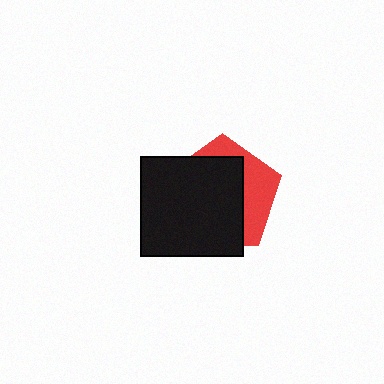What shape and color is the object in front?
The object in front is a black rectangle.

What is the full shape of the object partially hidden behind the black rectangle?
The partially hidden object is a red pentagon.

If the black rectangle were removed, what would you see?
You would see the complete red pentagon.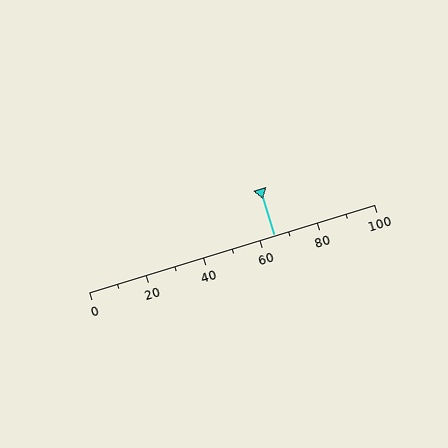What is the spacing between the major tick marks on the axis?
The major ticks are spaced 20 apart.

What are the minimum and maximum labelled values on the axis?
The axis runs from 0 to 100.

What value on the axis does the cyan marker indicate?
The marker indicates approximately 65.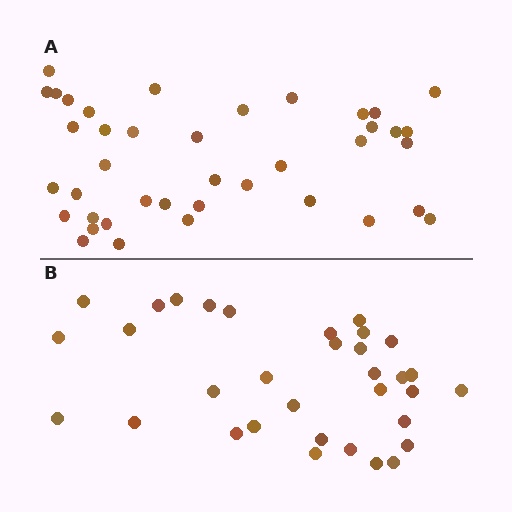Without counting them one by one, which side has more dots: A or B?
Region A (the top region) has more dots.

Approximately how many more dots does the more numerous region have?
Region A has roughly 8 or so more dots than region B.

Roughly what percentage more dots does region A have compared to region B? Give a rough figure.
About 20% more.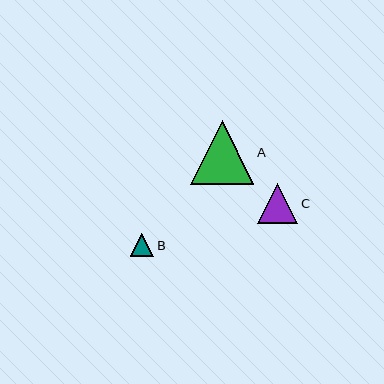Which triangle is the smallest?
Triangle B is the smallest with a size of approximately 23 pixels.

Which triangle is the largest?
Triangle A is the largest with a size of approximately 63 pixels.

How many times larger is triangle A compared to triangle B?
Triangle A is approximately 2.8 times the size of triangle B.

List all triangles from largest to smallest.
From largest to smallest: A, C, B.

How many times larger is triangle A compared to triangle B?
Triangle A is approximately 2.8 times the size of triangle B.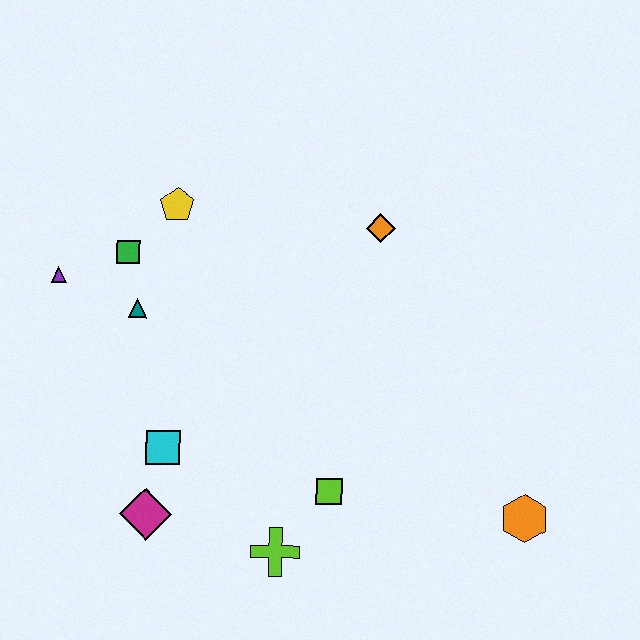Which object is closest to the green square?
The teal triangle is closest to the green square.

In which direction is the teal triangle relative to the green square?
The teal triangle is below the green square.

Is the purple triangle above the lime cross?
Yes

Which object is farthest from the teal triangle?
The orange hexagon is farthest from the teal triangle.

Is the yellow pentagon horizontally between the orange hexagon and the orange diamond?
No